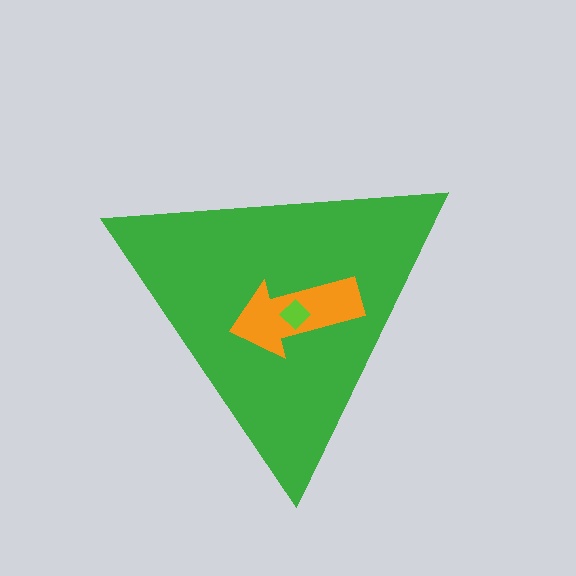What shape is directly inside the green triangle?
The orange arrow.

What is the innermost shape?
The lime diamond.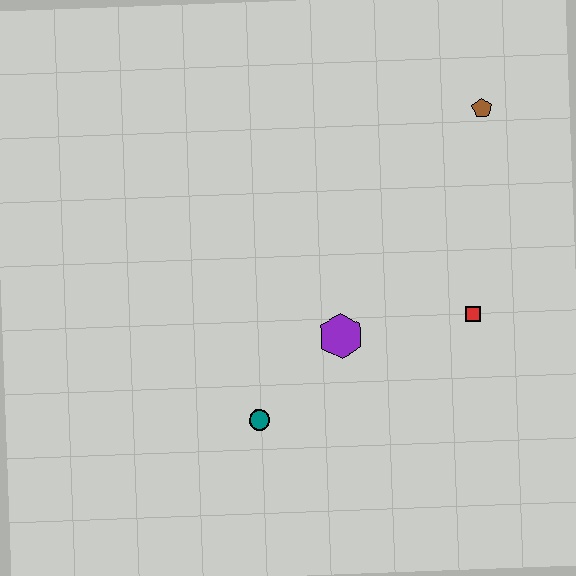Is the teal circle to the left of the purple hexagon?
Yes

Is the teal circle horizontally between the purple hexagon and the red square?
No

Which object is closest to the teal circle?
The purple hexagon is closest to the teal circle.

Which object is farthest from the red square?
The teal circle is farthest from the red square.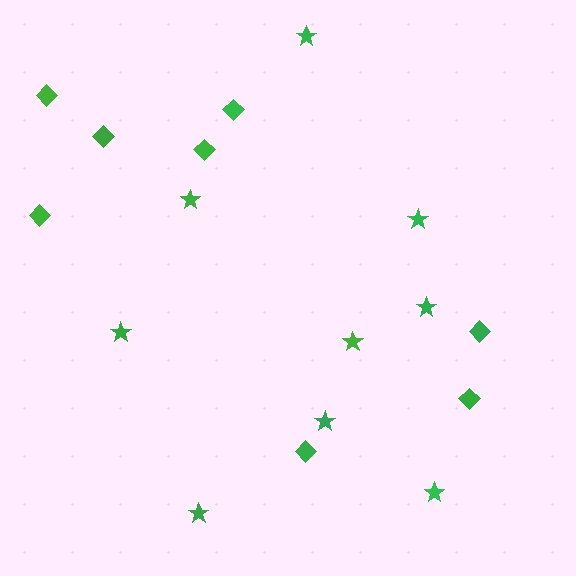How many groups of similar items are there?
There are 2 groups: one group of diamonds (8) and one group of stars (9).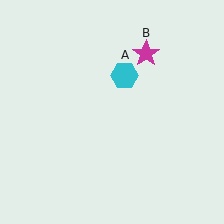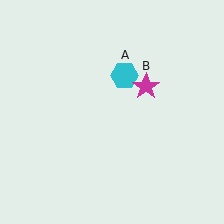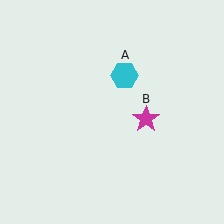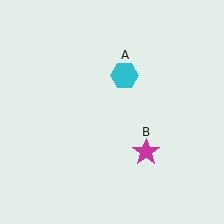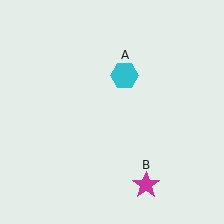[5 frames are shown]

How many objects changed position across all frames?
1 object changed position: magenta star (object B).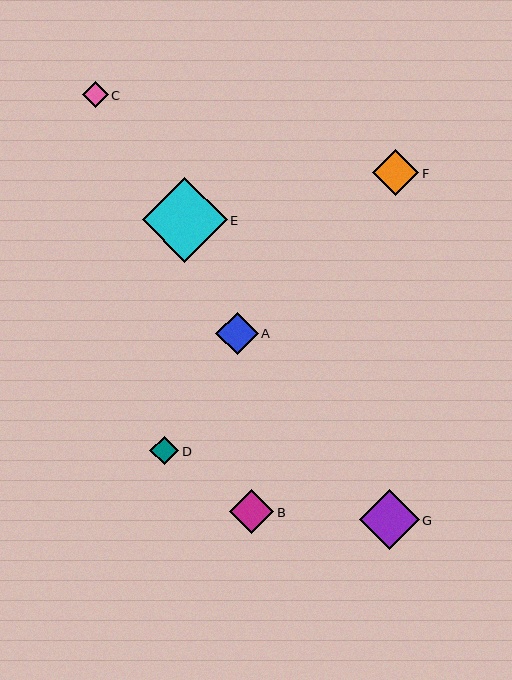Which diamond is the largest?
Diamond E is the largest with a size of approximately 85 pixels.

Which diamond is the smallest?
Diamond C is the smallest with a size of approximately 26 pixels.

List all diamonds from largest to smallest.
From largest to smallest: E, G, F, B, A, D, C.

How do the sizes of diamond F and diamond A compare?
Diamond F and diamond A are approximately the same size.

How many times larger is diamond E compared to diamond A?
Diamond E is approximately 2.0 times the size of diamond A.